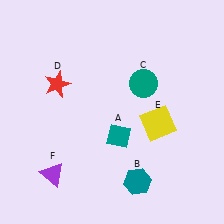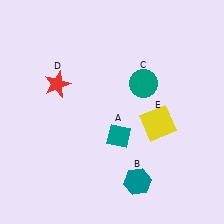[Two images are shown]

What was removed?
The purple triangle (F) was removed in Image 2.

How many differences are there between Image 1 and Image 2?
There is 1 difference between the two images.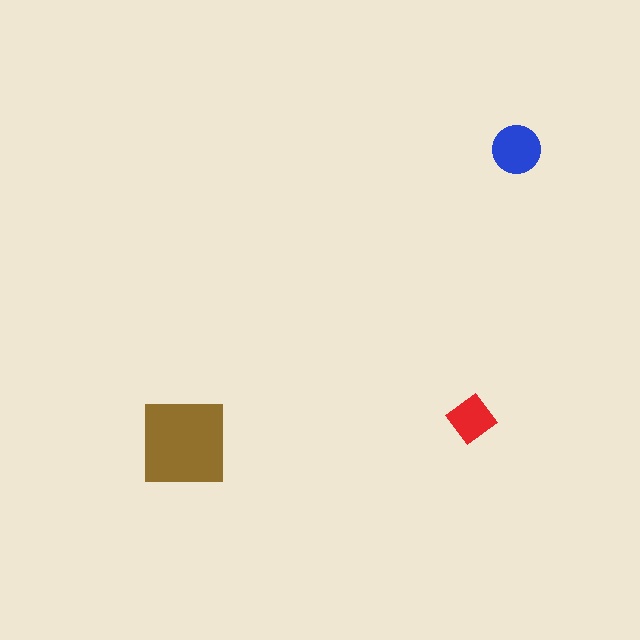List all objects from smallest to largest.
The red diamond, the blue circle, the brown square.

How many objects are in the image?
There are 3 objects in the image.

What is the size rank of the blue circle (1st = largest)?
2nd.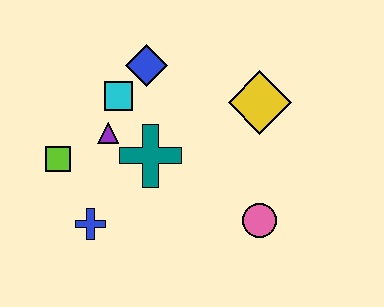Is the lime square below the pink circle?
No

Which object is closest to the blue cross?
The lime square is closest to the blue cross.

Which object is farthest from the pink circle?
The lime square is farthest from the pink circle.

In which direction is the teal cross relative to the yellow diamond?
The teal cross is to the left of the yellow diamond.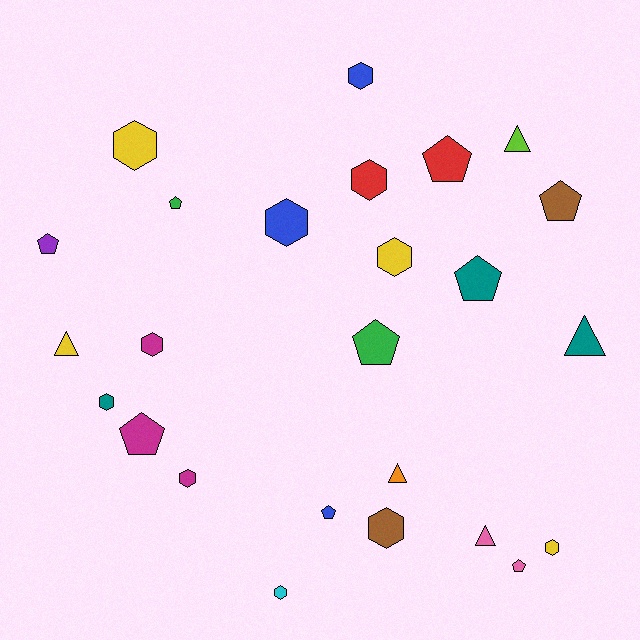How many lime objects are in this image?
There is 1 lime object.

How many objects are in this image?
There are 25 objects.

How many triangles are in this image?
There are 5 triangles.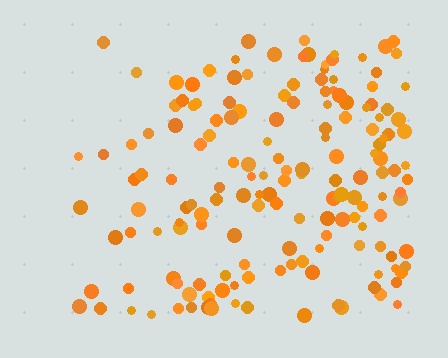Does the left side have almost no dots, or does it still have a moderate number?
Still a moderate number, just noticeably fewer than the right.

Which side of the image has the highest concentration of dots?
The right.